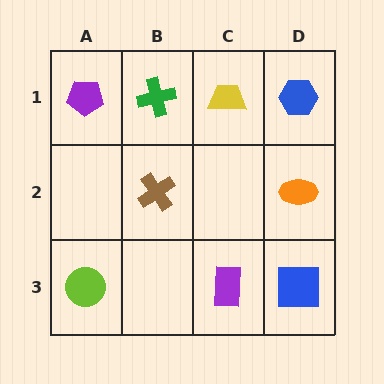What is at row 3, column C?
A purple rectangle.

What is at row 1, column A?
A purple pentagon.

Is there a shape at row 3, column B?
No, that cell is empty.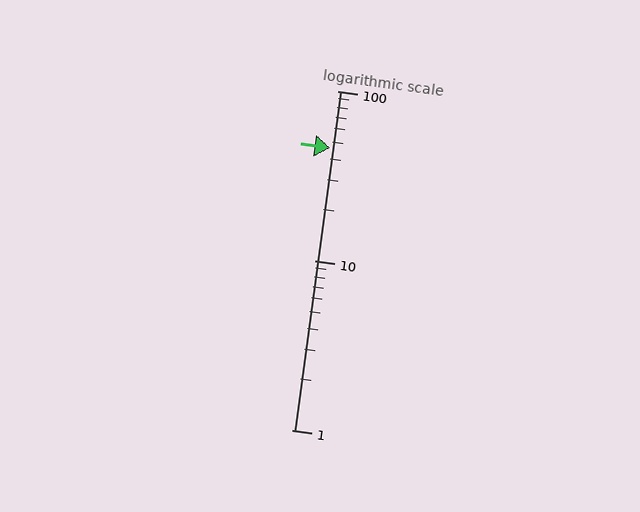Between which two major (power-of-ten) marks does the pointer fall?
The pointer is between 10 and 100.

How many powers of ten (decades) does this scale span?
The scale spans 2 decades, from 1 to 100.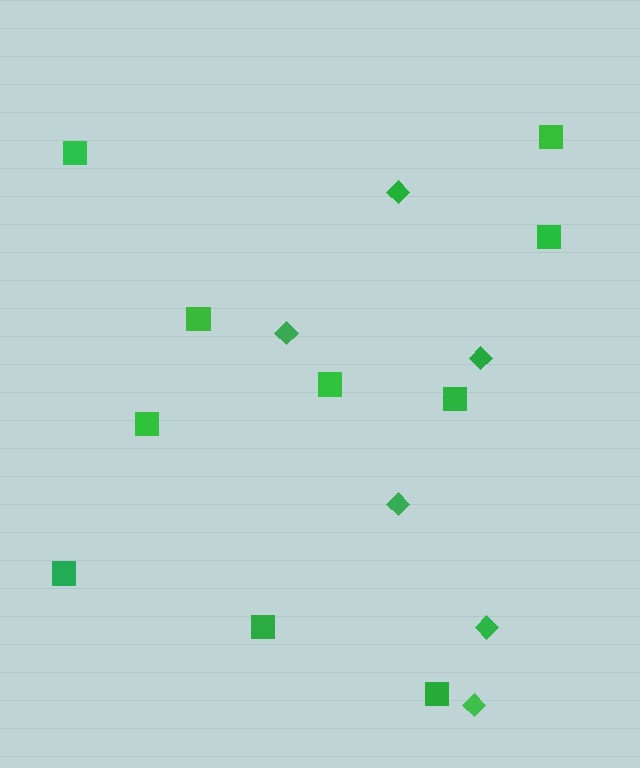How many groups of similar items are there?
There are 2 groups: one group of squares (10) and one group of diamonds (6).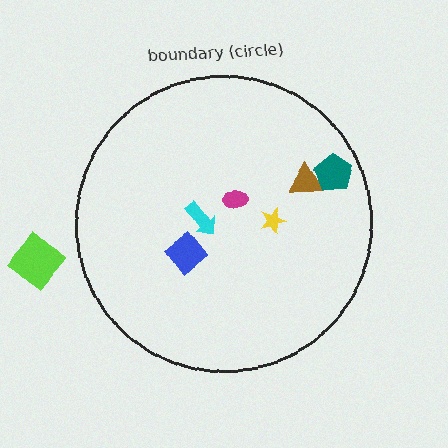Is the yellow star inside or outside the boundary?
Inside.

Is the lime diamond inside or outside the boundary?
Outside.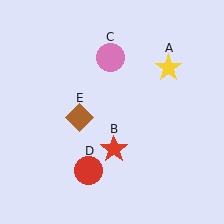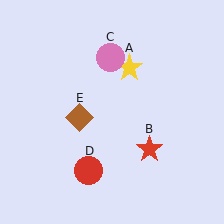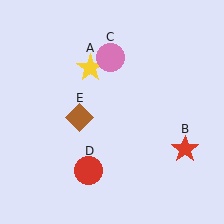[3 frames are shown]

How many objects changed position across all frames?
2 objects changed position: yellow star (object A), red star (object B).